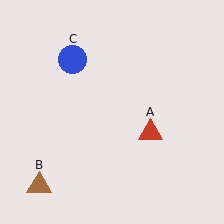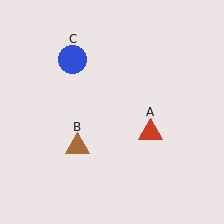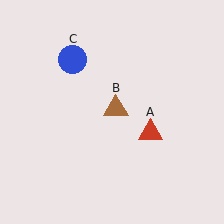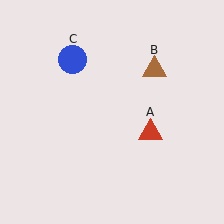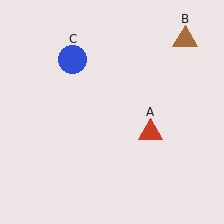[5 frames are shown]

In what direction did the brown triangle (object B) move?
The brown triangle (object B) moved up and to the right.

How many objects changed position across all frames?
1 object changed position: brown triangle (object B).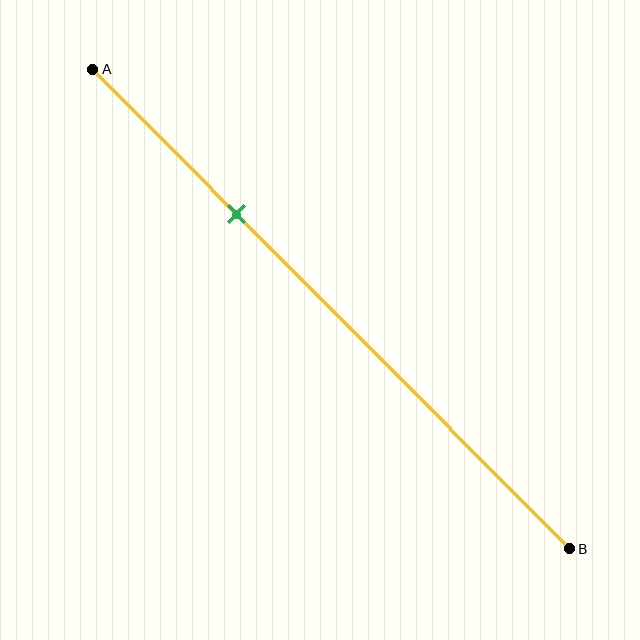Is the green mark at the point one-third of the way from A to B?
No, the mark is at about 30% from A, not at the 33% one-third point.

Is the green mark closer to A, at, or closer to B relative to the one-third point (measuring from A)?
The green mark is closer to point A than the one-third point of segment AB.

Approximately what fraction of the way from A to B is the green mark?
The green mark is approximately 30% of the way from A to B.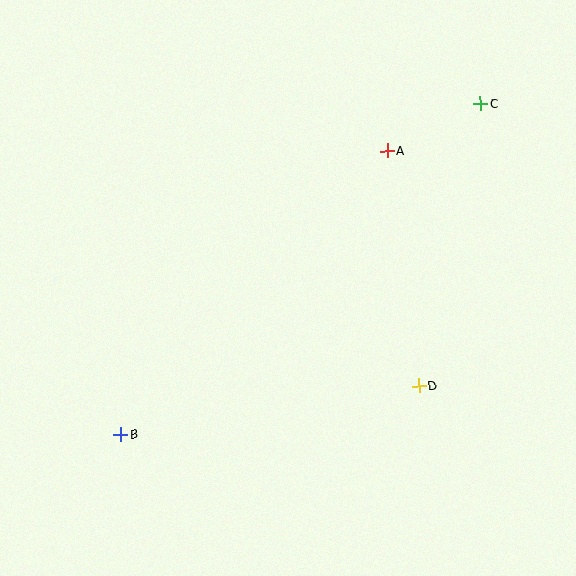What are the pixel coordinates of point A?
Point A is at (388, 151).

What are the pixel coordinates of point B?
Point B is at (121, 435).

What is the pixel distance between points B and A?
The distance between B and A is 389 pixels.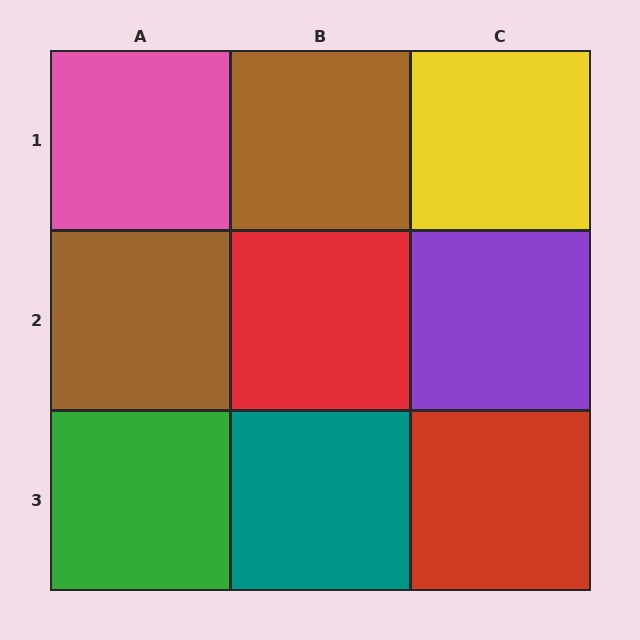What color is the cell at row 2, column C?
Purple.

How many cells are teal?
1 cell is teal.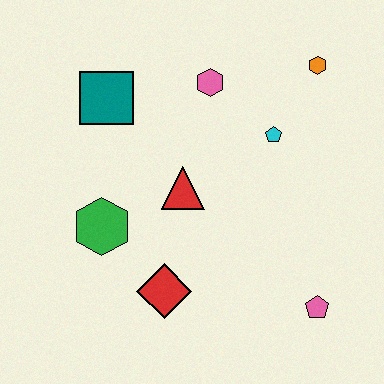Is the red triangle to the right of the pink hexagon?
No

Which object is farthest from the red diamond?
The orange hexagon is farthest from the red diamond.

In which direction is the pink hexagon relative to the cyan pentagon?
The pink hexagon is to the left of the cyan pentagon.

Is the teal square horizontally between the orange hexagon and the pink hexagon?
No